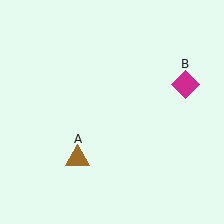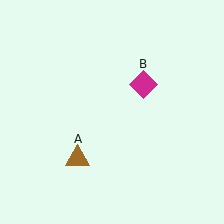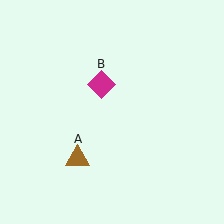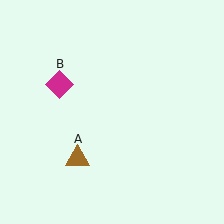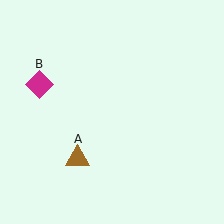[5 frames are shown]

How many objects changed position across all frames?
1 object changed position: magenta diamond (object B).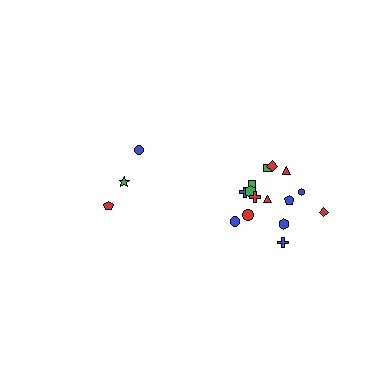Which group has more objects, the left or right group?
The right group.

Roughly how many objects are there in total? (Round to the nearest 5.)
Roughly 20 objects in total.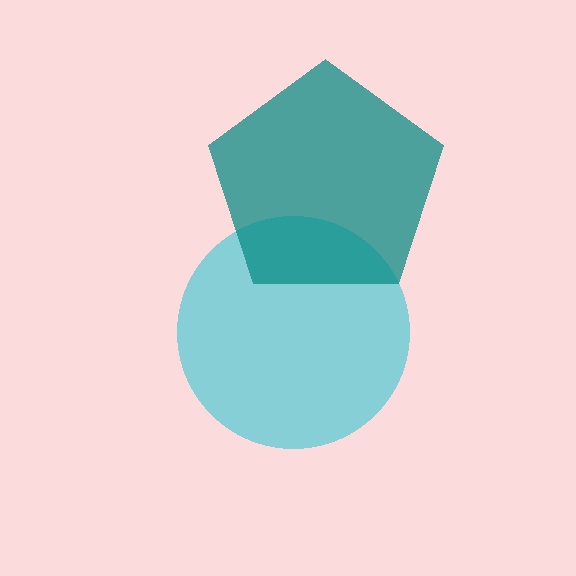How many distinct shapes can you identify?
There are 2 distinct shapes: a cyan circle, a teal pentagon.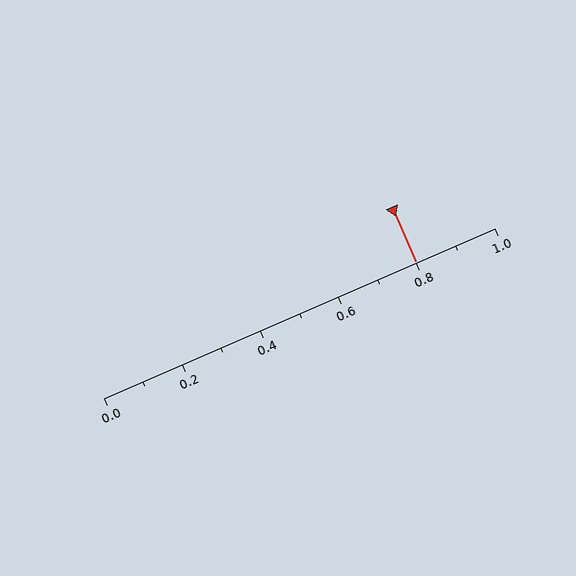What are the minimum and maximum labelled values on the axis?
The axis runs from 0.0 to 1.0.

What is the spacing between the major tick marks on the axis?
The major ticks are spaced 0.2 apart.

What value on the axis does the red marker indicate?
The marker indicates approximately 0.8.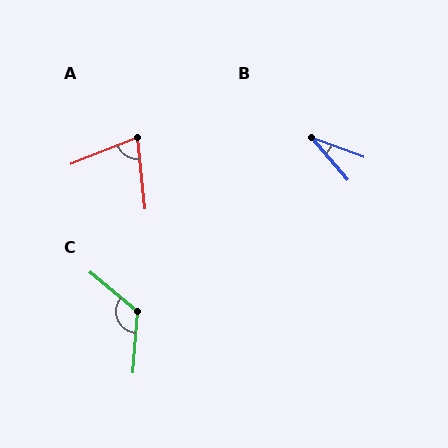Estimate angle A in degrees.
Approximately 74 degrees.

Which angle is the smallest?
B, at approximately 29 degrees.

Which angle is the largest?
C, at approximately 125 degrees.